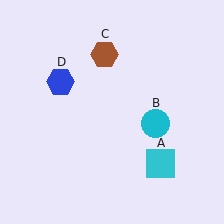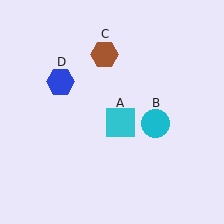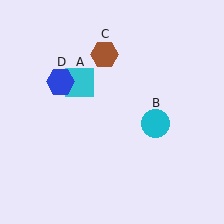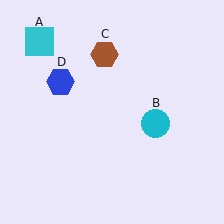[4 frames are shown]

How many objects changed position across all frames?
1 object changed position: cyan square (object A).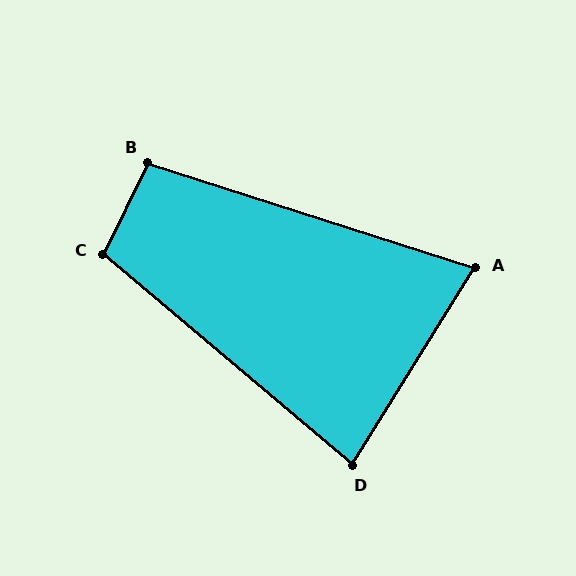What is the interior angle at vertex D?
Approximately 82 degrees (acute).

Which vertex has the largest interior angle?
C, at approximately 104 degrees.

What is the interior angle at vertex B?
Approximately 98 degrees (obtuse).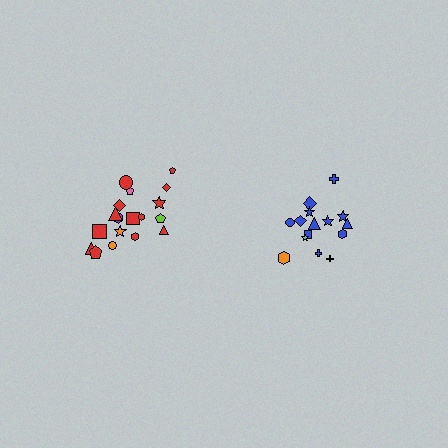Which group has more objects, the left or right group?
The left group.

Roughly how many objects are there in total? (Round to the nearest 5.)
Roughly 35 objects in total.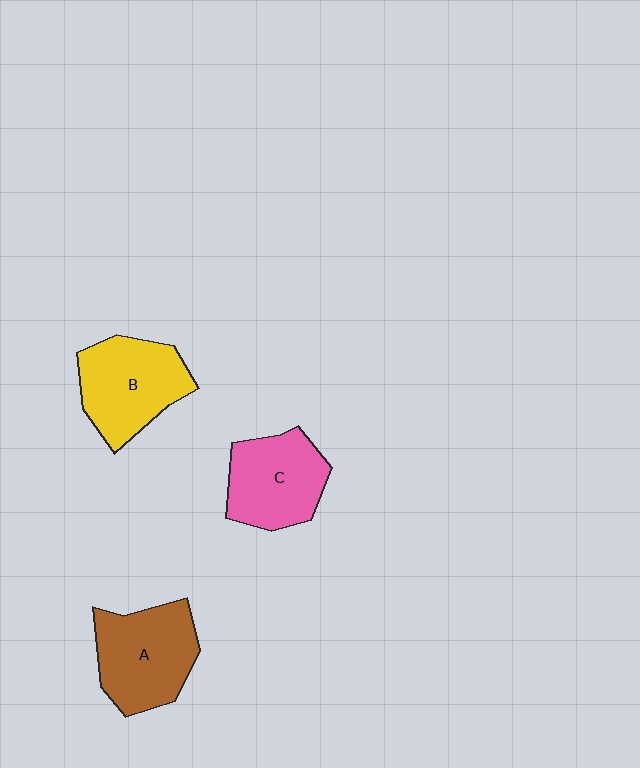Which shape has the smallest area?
Shape C (pink).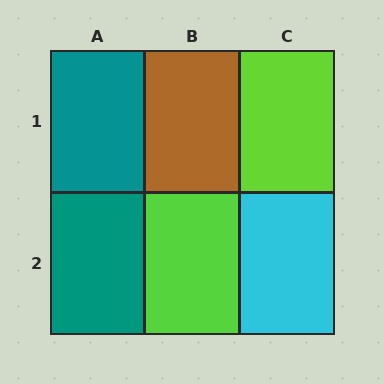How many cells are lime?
2 cells are lime.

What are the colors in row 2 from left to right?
Teal, lime, cyan.